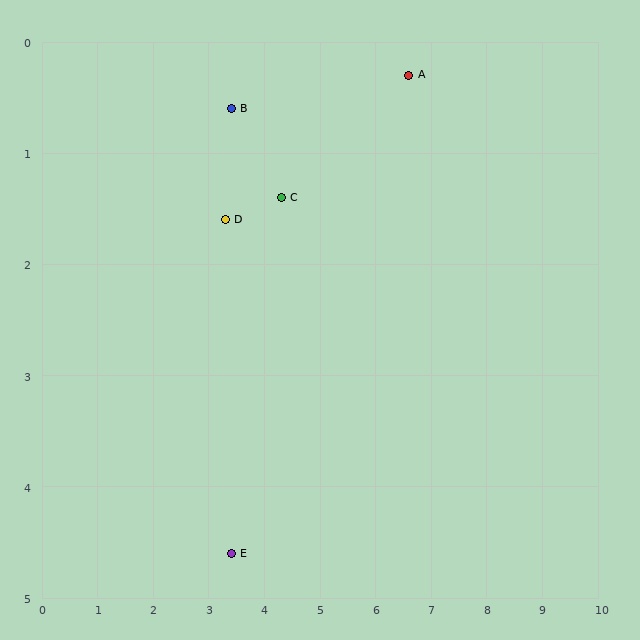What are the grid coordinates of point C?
Point C is at approximately (4.3, 1.4).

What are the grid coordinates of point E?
Point E is at approximately (3.4, 4.6).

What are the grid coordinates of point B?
Point B is at approximately (3.4, 0.6).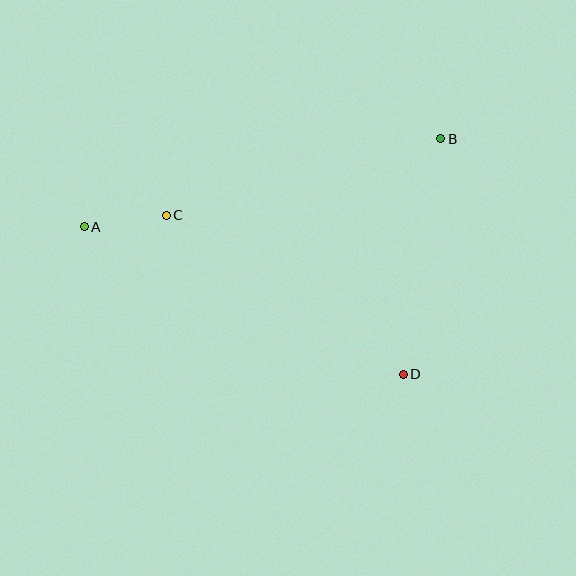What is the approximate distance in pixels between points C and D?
The distance between C and D is approximately 285 pixels.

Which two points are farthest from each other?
Points A and B are farthest from each other.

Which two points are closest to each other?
Points A and C are closest to each other.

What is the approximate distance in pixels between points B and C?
The distance between B and C is approximately 285 pixels.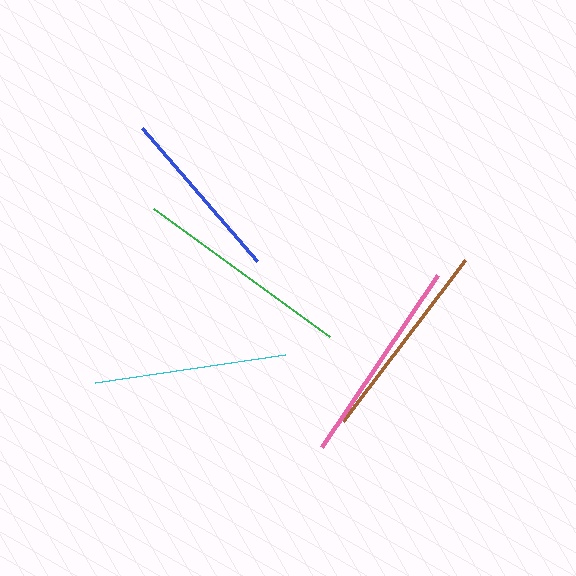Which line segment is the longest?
The green line is the longest at approximately 217 pixels.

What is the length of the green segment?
The green segment is approximately 217 pixels long.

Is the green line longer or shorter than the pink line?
The green line is longer than the pink line.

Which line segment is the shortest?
The blue line is the shortest at approximately 175 pixels.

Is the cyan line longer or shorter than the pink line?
The pink line is longer than the cyan line.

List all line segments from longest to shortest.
From longest to shortest: green, pink, brown, cyan, blue.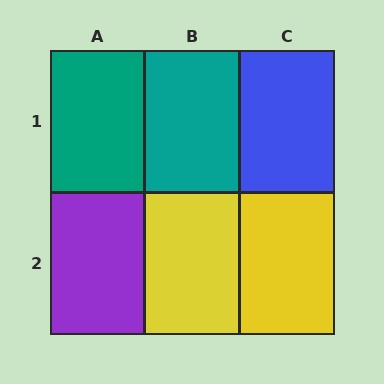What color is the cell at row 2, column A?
Purple.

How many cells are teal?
2 cells are teal.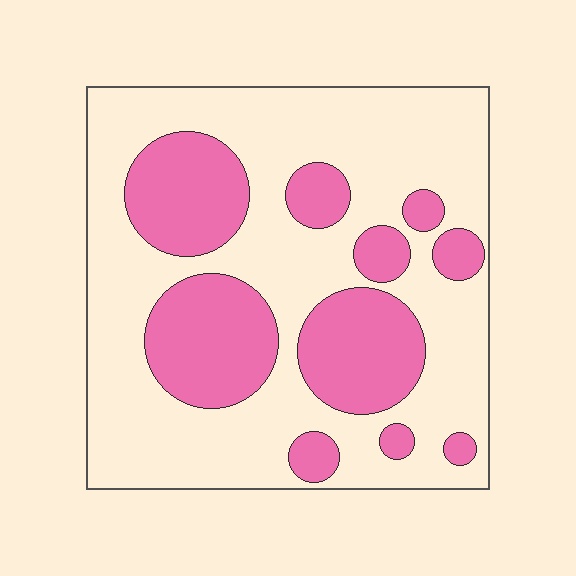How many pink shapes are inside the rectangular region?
10.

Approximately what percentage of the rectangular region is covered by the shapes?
Approximately 35%.